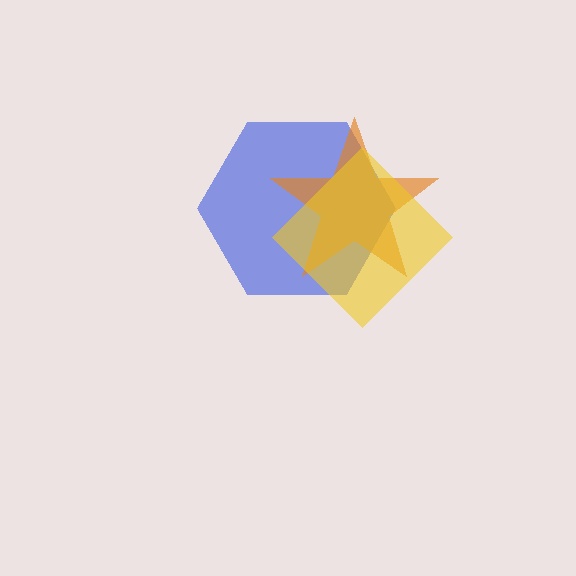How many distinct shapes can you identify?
There are 3 distinct shapes: a blue hexagon, an orange star, a yellow diamond.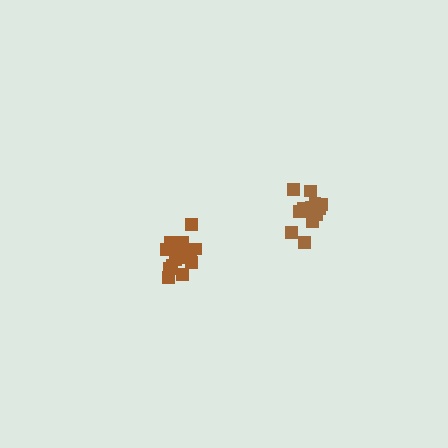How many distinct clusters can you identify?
There are 2 distinct clusters.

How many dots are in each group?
Group 1: 16 dots, Group 2: 16 dots (32 total).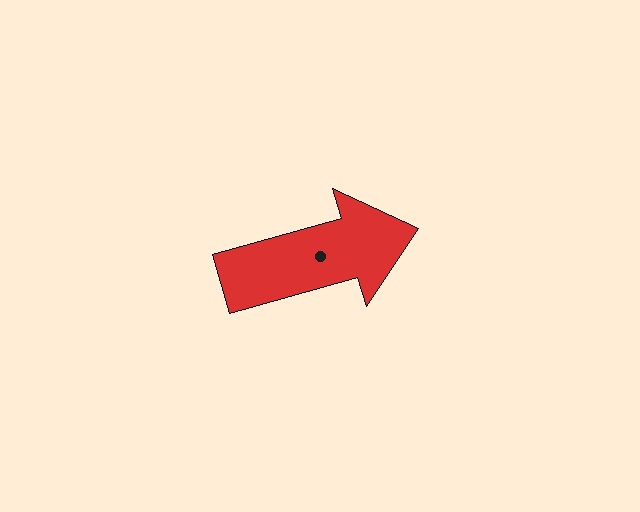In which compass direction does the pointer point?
East.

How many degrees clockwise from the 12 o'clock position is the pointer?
Approximately 74 degrees.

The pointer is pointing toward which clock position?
Roughly 2 o'clock.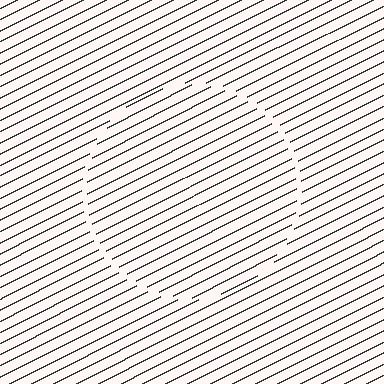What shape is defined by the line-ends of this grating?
An illusory circle. The interior of the shape contains the same grating, shifted by half a period — the contour is defined by the phase discontinuity where line-ends from the inner and outer gratings abut.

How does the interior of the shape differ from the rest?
The interior of the shape contains the same grating, shifted by half a period — the contour is defined by the phase discontinuity where line-ends from the inner and outer gratings abut.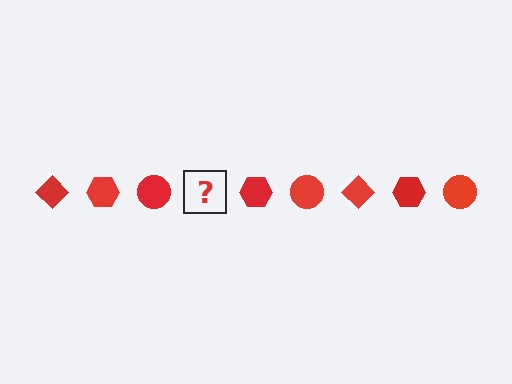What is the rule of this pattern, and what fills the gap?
The rule is that the pattern cycles through diamond, hexagon, circle shapes in red. The gap should be filled with a red diamond.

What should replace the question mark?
The question mark should be replaced with a red diamond.